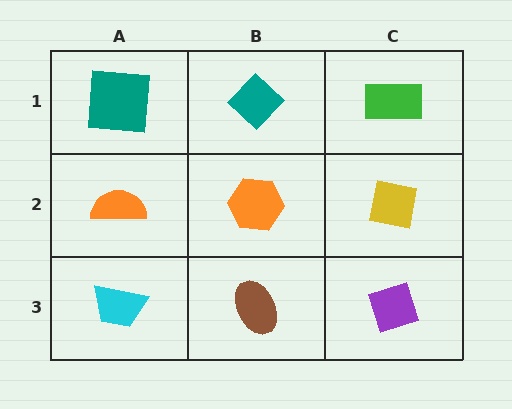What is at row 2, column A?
An orange semicircle.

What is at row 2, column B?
An orange hexagon.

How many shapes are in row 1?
3 shapes.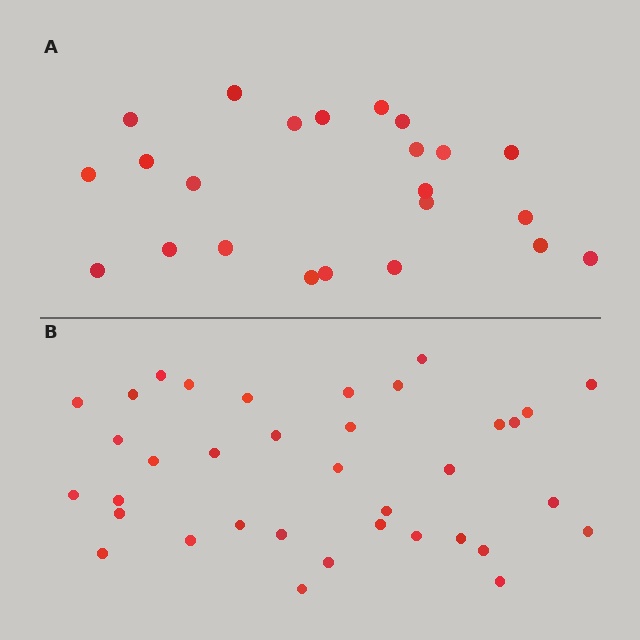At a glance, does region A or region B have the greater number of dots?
Region B (the bottom region) has more dots.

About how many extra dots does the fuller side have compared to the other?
Region B has approximately 15 more dots than region A.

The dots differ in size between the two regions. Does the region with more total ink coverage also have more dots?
No. Region A has more total ink coverage because its dots are larger, but region B actually contains more individual dots. Total area can be misleading — the number of items is what matters here.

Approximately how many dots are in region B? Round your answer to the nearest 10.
About 40 dots. (The exact count is 36, which rounds to 40.)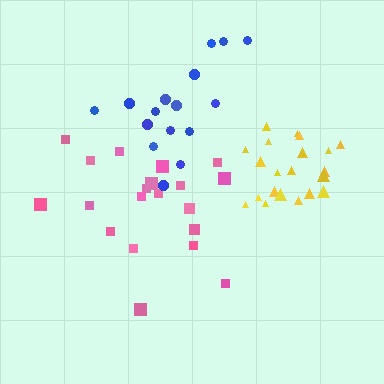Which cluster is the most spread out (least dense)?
Pink.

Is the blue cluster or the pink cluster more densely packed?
Blue.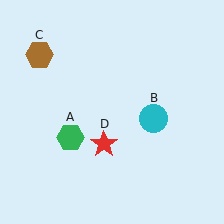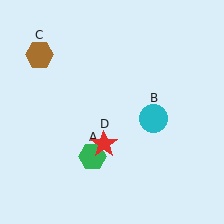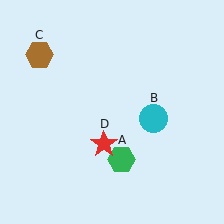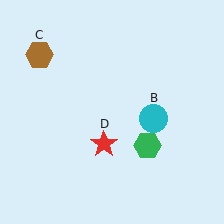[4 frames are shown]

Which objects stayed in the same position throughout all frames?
Cyan circle (object B) and brown hexagon (object C) and red star (object D) remained stationary.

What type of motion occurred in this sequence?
The green hexagon (object A) rotated counterclockwise around the center of the scene.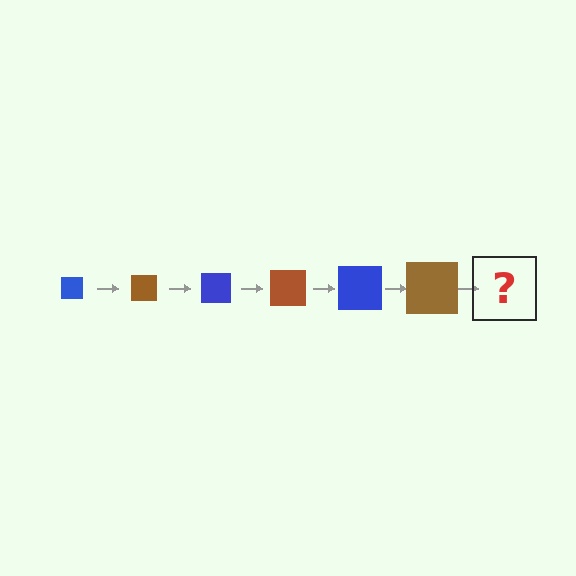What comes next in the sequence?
The next element should be a blue square, larger than the previous one.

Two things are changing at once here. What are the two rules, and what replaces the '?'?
The two rules are that the square grows larger each step and the color cycles through blue and brown. The '?' should be a blue square, larger than the previous one.